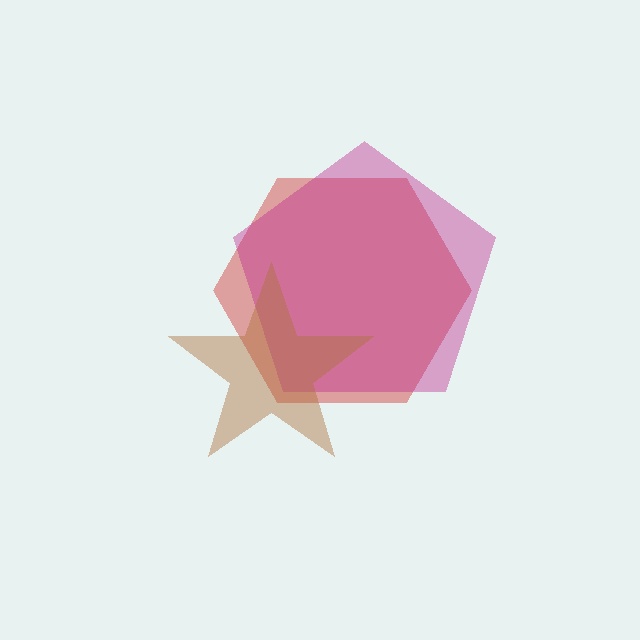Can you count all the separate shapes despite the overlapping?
Yes, there are 3 separate shapes.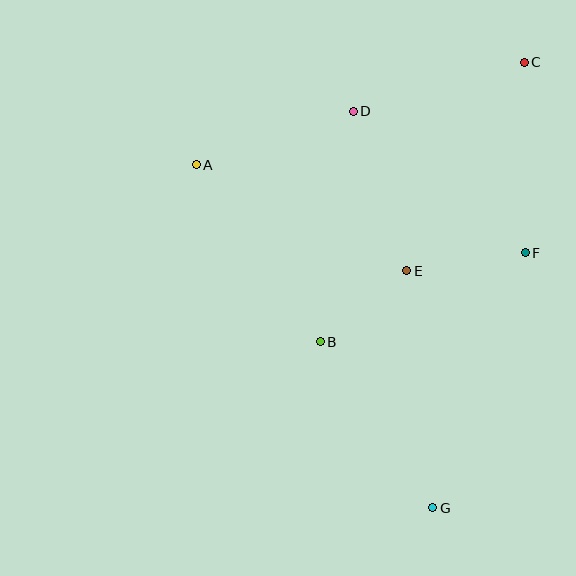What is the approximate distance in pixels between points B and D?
The distance between B and D is approximately 233 pixels.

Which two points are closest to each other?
Points B and E are closest to each other.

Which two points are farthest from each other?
Points C and G are farthest from each other.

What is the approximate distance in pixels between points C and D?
The distance between C and D is approximately 178 pixels.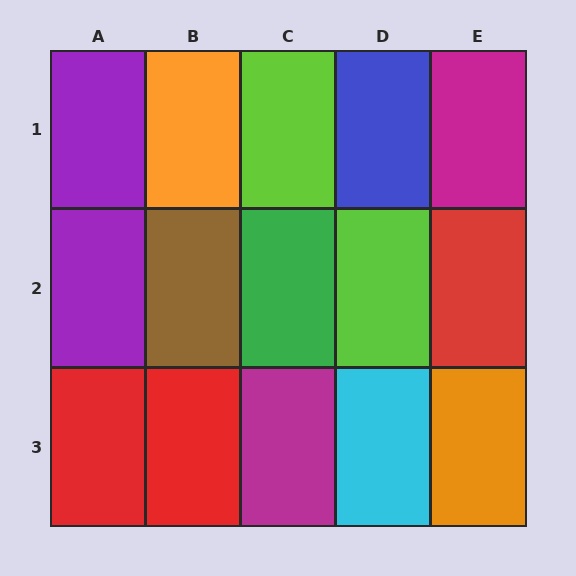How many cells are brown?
1 cell is brown.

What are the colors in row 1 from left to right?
Purple, orange, lime, blue, magenta.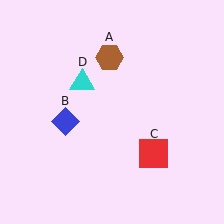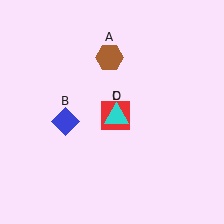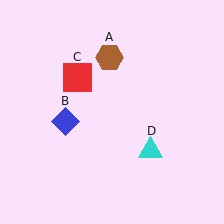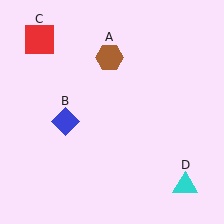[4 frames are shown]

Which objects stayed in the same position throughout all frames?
Brown hexagon (object A) and blue diamond (object B) remained stationary.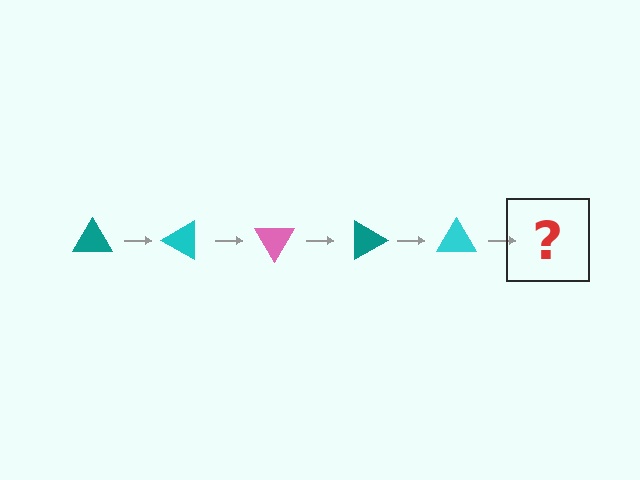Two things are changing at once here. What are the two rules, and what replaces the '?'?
The two rules are that it rotates 30 degrees each step and the color cycles through teal, cyan, and pink. The '?' should be a pink triangle, rotated 150 degrees from the start.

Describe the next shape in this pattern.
It should be a pink triangle, rotated 150 degrees from the start.